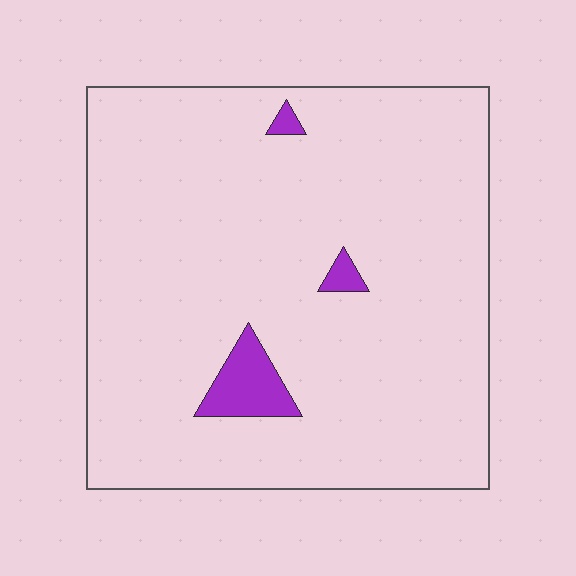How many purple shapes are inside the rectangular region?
3.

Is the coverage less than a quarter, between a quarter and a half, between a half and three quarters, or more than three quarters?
Less than a quarter.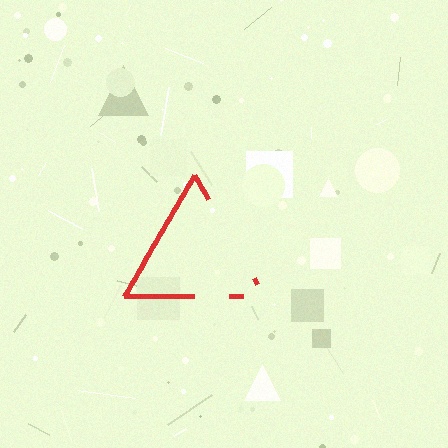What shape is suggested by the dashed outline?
The dashed outline suggests a triangle.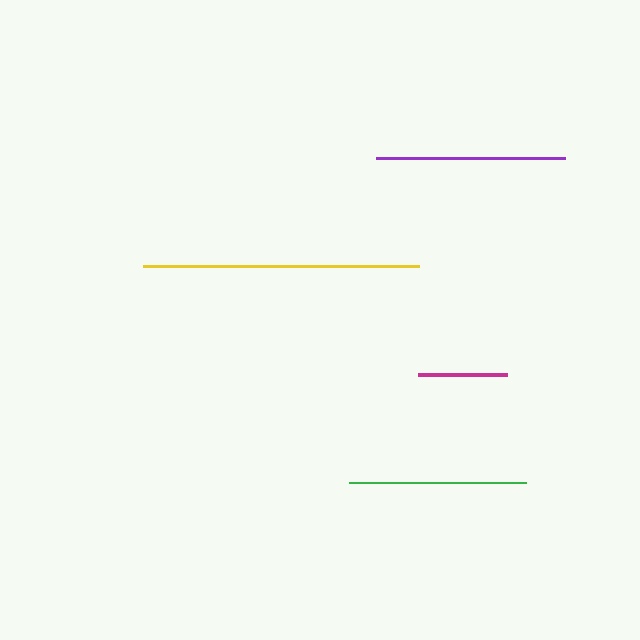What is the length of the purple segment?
The purple segment is approximately 190 pixels long.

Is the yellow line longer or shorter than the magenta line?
The yellow line is longer than the magenta line.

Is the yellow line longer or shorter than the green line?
The yellow line is longer than the green line.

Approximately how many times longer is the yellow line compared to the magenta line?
The yellow line is approximately 3.1 times the length of the magenta line.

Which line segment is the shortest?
The magenta line is the shortest at approximately 89 pixels.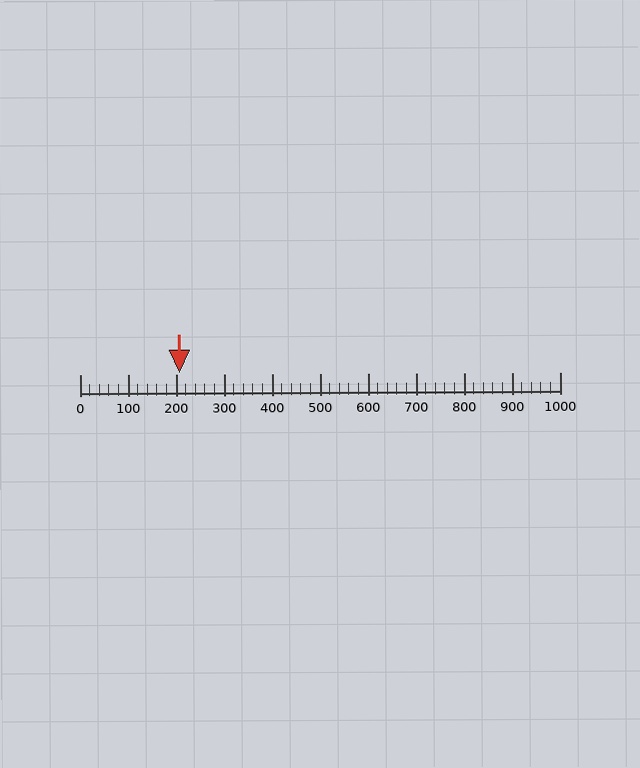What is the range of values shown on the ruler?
The ruler shows values from 0 to 1000.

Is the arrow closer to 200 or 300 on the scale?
The arrow is closer to 200.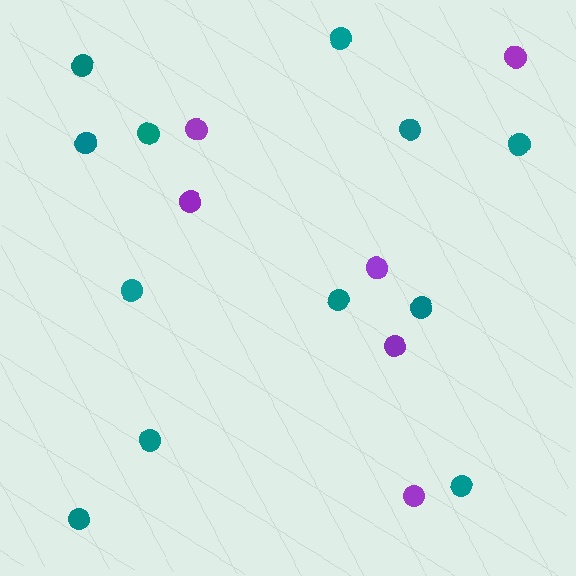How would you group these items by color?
There are 2 groups: one group of teal circles (12) and one group of purple circles (6).